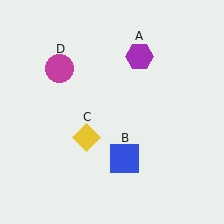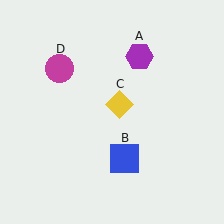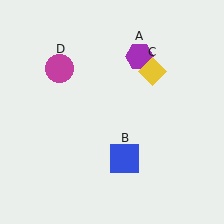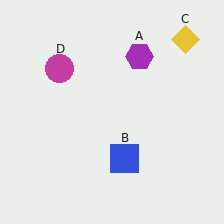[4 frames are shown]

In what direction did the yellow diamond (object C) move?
The yellow diamond (object C) moved up and to the right.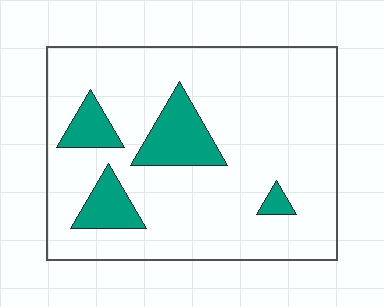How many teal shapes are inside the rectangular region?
4.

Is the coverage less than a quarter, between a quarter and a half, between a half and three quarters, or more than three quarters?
Less than a quarter.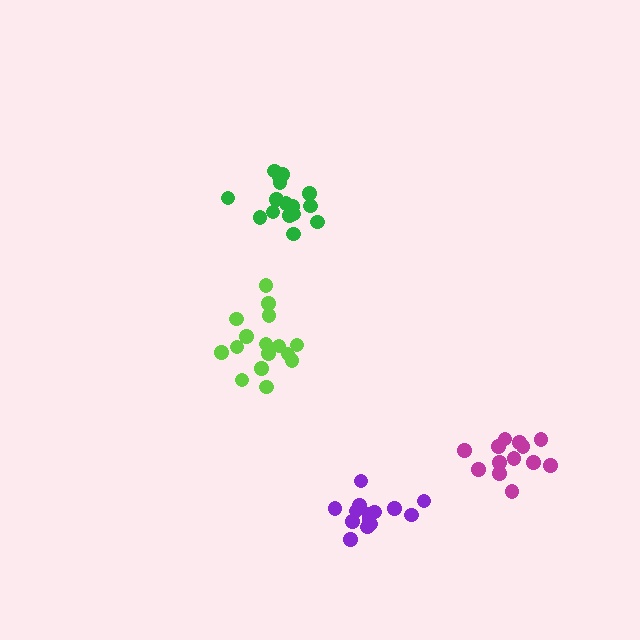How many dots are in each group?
Group 1: 16 dots, Group 2: 16 dots, Group 3: 15 dots, Group 4: 13 dots (60 total).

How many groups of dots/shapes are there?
There are 4 groups.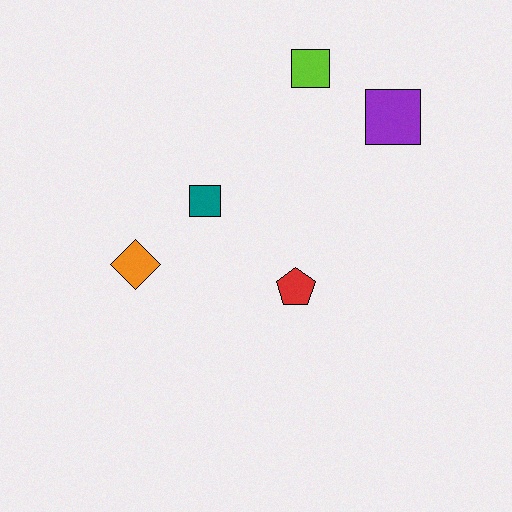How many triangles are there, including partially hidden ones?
There are no triangles.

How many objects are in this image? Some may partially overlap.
There are 5 objects.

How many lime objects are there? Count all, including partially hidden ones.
There is 1 lime object.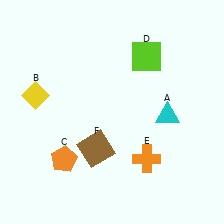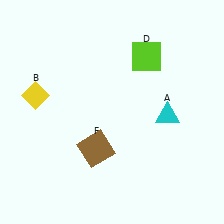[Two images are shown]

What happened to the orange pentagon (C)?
The orange pentagon (C) was removed in Image 2. It was in the bottom-left area of Image 1.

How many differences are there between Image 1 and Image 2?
There are 2 differences between the two images.